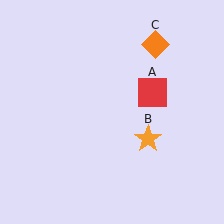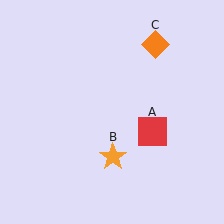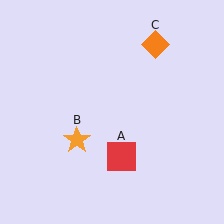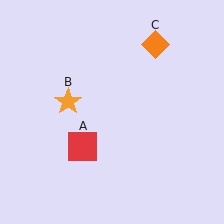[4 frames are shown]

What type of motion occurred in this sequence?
The red square (object A), orange star (object B) rotated clockwise around the center of the scene.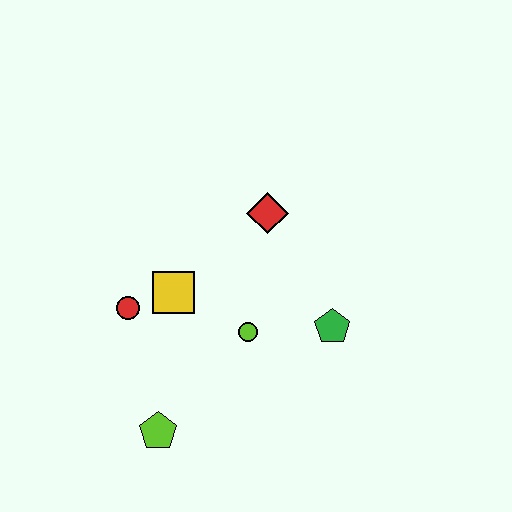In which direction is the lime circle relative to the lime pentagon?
The lime circle is above the lime pentagon.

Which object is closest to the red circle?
The yellow square is closest to the red circle.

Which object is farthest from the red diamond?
The lime pentagon is farthest from the red diamond.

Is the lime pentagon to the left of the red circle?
No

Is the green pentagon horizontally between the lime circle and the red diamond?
No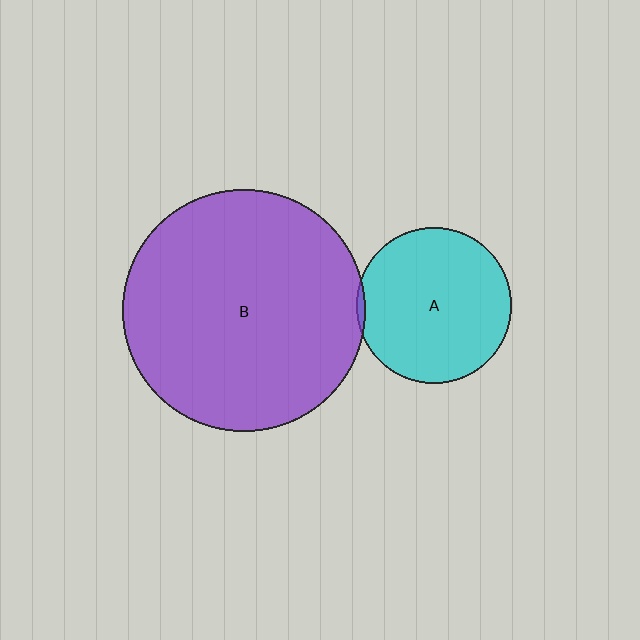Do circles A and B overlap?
Yes.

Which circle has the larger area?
Circle B (purple).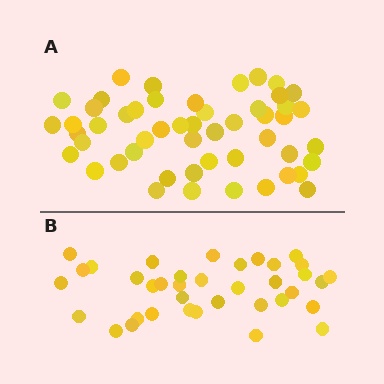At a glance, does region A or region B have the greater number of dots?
Region A (the top region) has more dots.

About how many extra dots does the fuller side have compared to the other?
Region A has approximately 15 more dots than region B.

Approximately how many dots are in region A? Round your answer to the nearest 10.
About 50 dots. (The exact count is 51, which rounds to 50.)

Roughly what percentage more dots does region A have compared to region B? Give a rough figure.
About 40% more.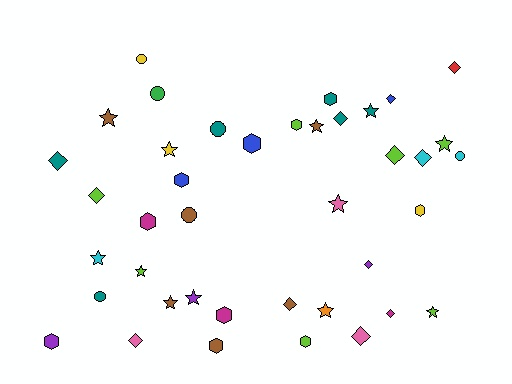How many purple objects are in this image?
There are 3 purple objects.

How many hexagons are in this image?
There are 10 hexagons.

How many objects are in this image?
There are 40 objects.